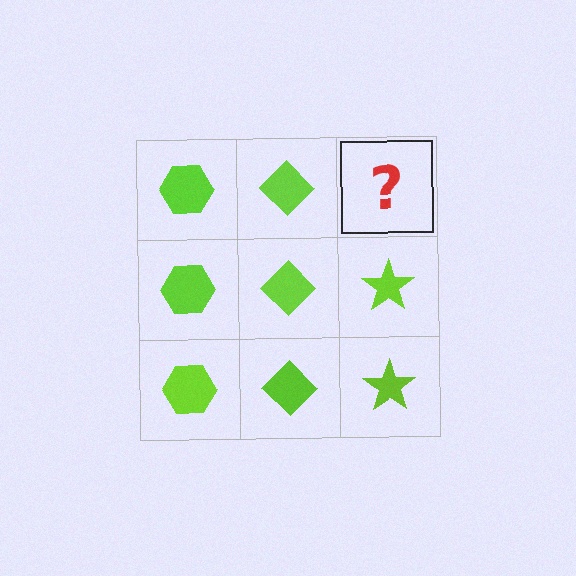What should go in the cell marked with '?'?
The missing cell should contain a lime star.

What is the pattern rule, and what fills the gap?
The rule is that each column has a consistent shape. The gap should be filled with a lime star.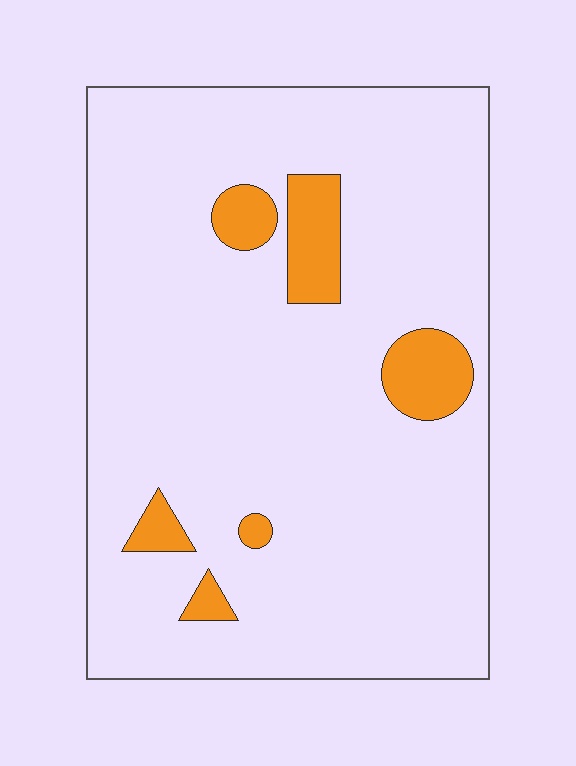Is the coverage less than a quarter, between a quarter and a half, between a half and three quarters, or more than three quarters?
Less than a quarter.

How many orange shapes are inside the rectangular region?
6.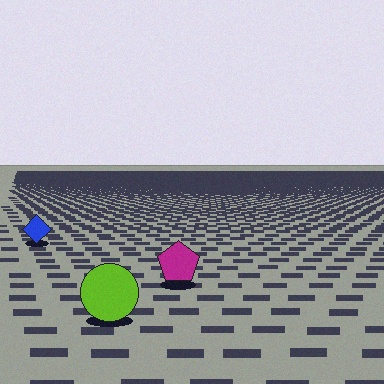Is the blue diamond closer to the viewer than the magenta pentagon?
No. The magenta pentagon is closer — you can tell from the texture gradient: the ground texture is coarser near it.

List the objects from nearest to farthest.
From nearest to farthest: the lime circle, the magenta pentagon, the blue diamond.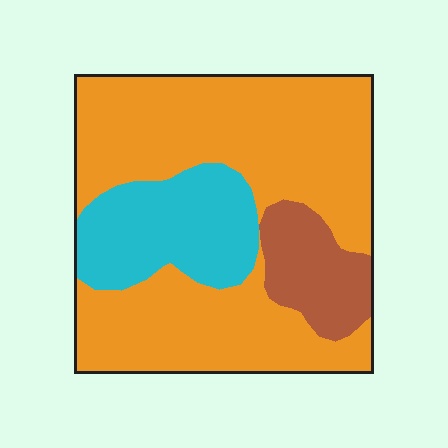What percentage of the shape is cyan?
Cyan covers around 20% of the shape.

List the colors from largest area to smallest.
From largest to smallest: orange, cyan, brown.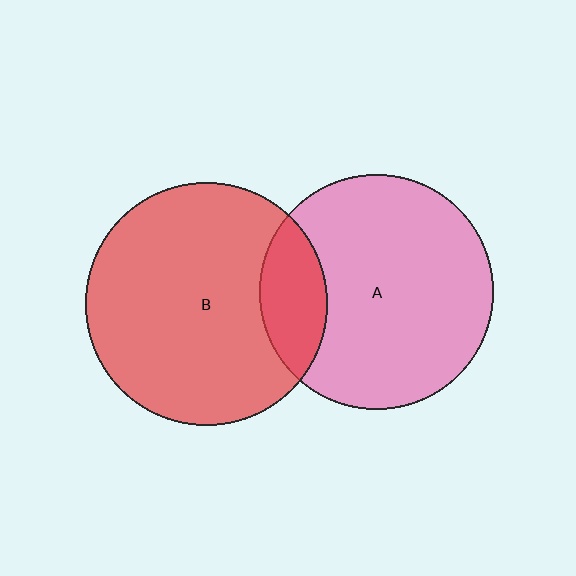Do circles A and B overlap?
Yes.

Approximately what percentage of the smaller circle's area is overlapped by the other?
Approximately 20%.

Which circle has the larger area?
Circle B (red).